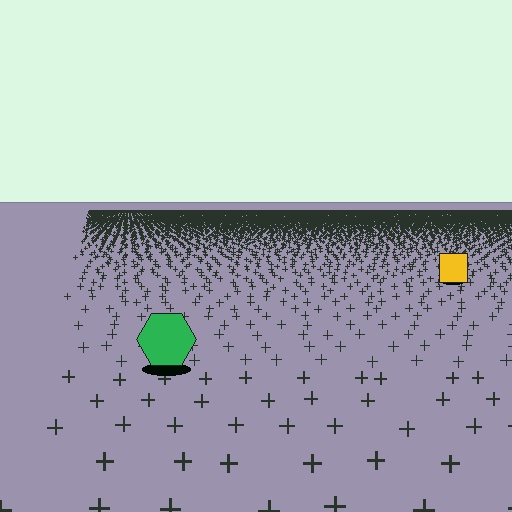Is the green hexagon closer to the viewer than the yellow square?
Yes. The green hexagon is closer — you can tell from the texture gradient: the ground texture is coarser near it.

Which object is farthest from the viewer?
The yellow square is farthest from the viewer. It appears smaller and the ground texture around it is denser.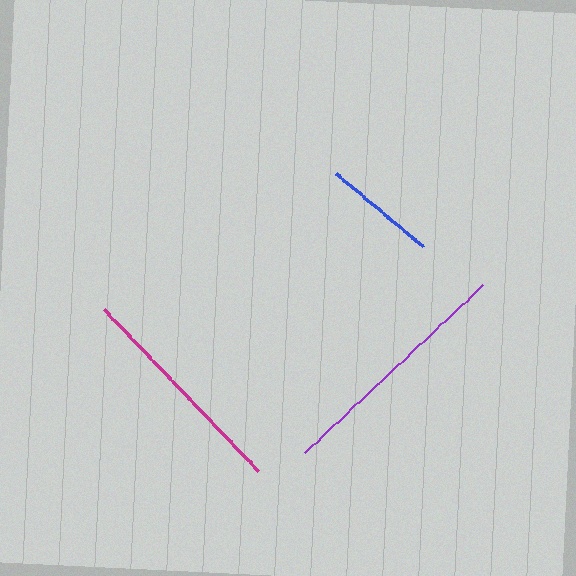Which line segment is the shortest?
The blue line is the shortest at approximately 114 pixels.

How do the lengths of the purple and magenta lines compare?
The purple and magenta lines are approximately the same length.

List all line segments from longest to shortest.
From longest to shortest: purple, magenta, blue.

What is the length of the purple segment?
The purple segment is approximately 245 pixels long.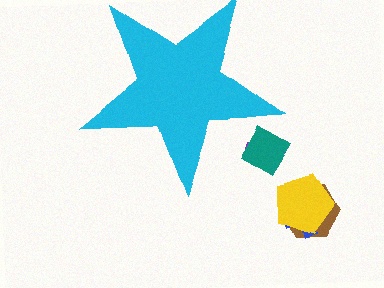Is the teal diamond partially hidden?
Yes, the teal diamond is partially hidden behind the cyan star.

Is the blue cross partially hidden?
No, the blue cross is fully visible.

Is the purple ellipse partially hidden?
Yes, the purple ellipse is partially hidden behind the cyan star.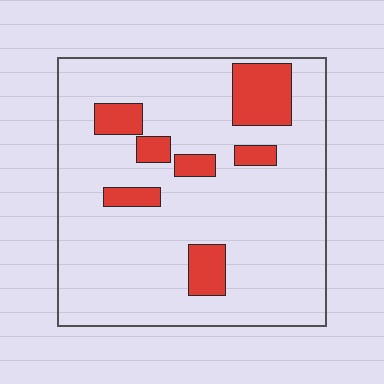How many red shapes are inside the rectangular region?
7.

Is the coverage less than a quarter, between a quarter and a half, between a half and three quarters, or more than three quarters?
Less than a quarter.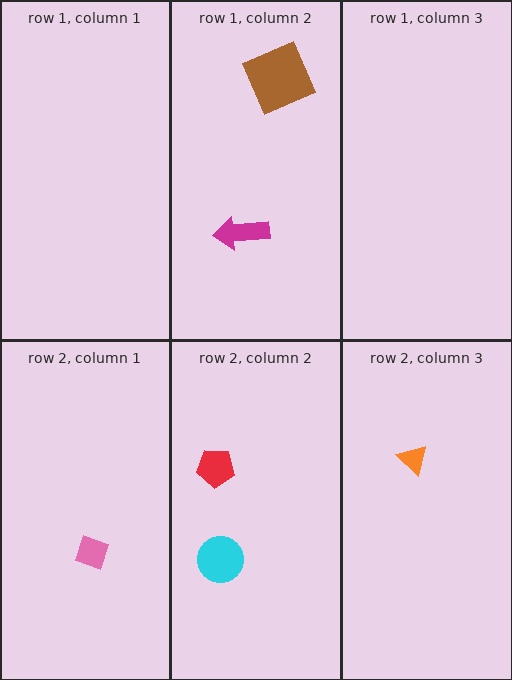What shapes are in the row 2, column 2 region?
The cyan circle, the red pentagon.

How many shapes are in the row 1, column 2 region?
2.